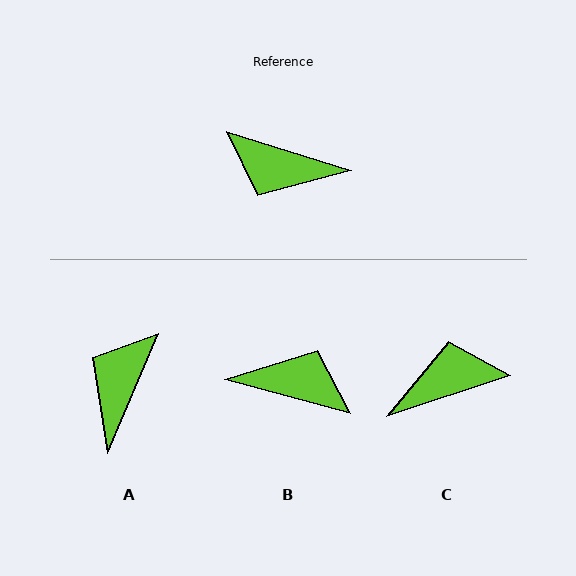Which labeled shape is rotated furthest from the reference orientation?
B, about 178 degrees away.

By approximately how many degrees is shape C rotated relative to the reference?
Approximately 145 degrees clockwise.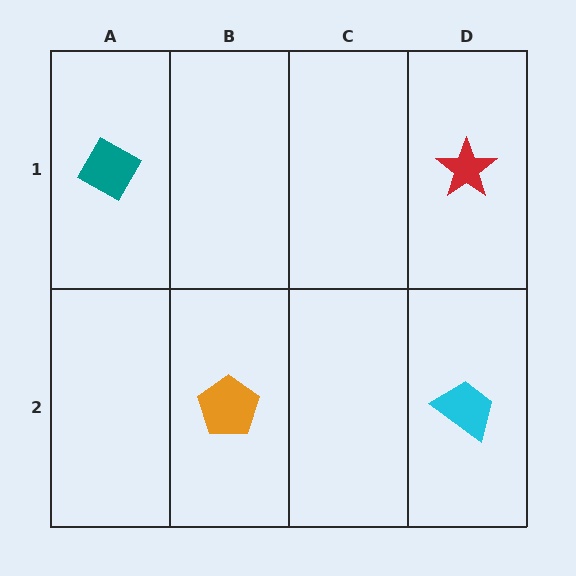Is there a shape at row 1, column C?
No, that cell is empty.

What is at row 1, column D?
A red star.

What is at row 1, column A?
A teal diamond.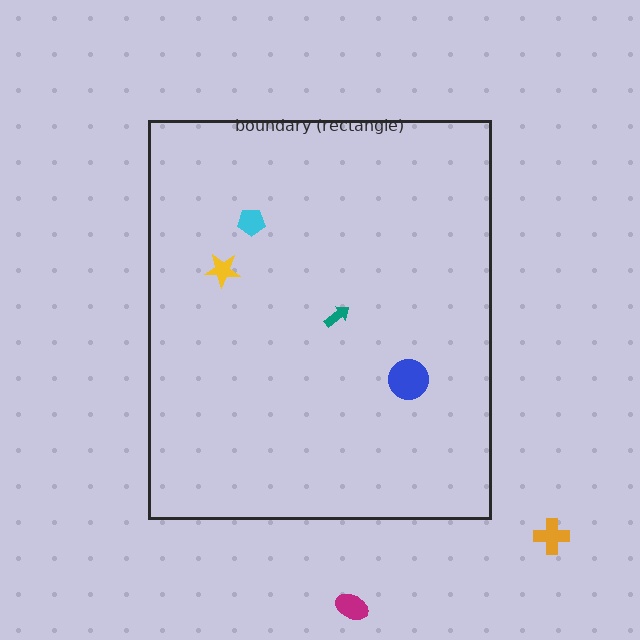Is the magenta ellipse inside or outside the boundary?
Outside.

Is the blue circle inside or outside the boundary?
Inside.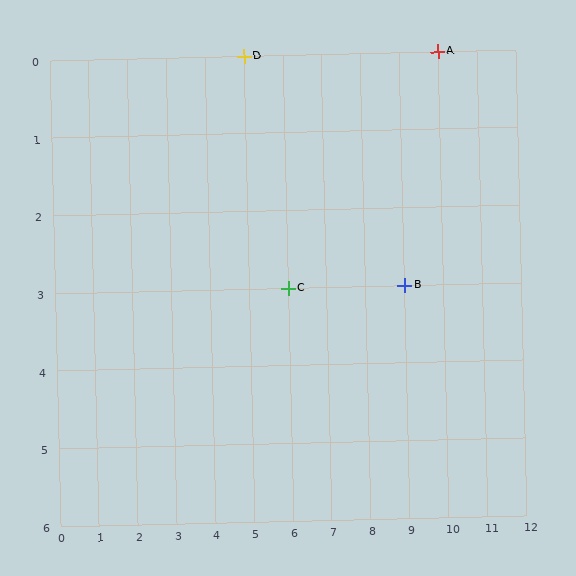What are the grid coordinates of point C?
Point C is at grid coordinates (6, 3).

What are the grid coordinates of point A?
Point A is at grid coordinates (10, 0).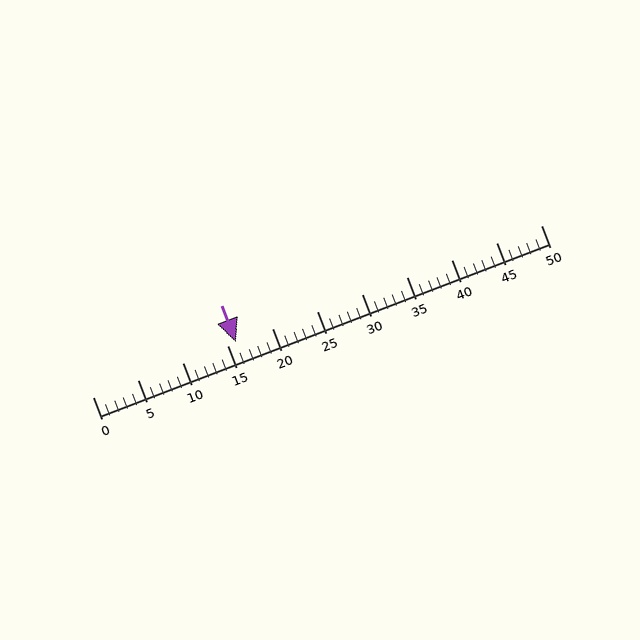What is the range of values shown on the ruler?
The ruler shows values from 0 to 50.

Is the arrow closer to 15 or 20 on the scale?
The arrow is closer to 15.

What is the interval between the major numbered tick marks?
The major tick marks are spaced 5 units apart.